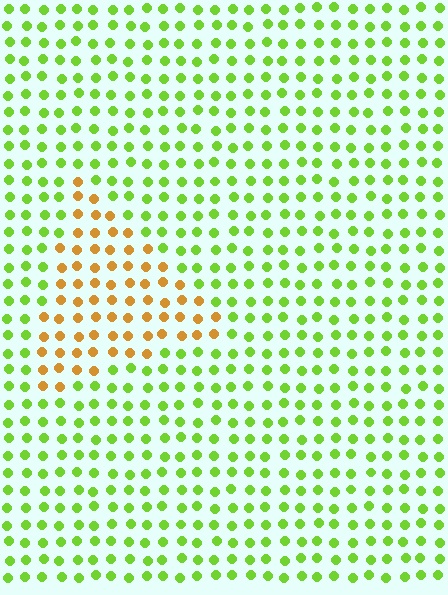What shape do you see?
I see a triangle.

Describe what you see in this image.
The image is filled with small lime elements in a uniform arrangement. A triangle-shaped region is visible where the elements are tinted to a slightly different hue, forming a subtle color boundary.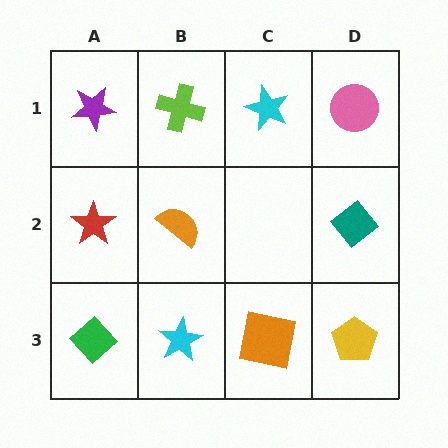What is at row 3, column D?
A yellow pentagon.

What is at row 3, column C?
An orange square.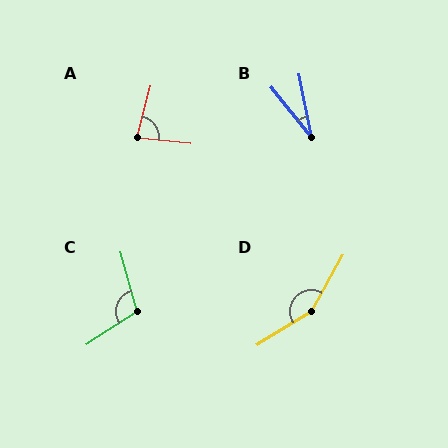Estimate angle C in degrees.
Approximately 108 degrees.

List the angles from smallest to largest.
B (28°), A (82°), C (108°), D (151°).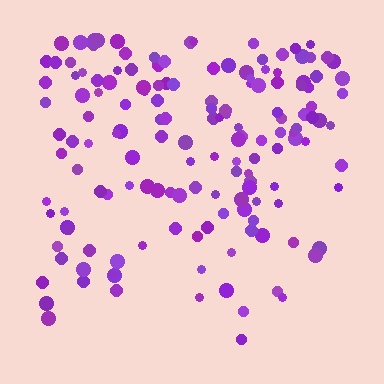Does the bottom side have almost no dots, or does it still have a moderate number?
Still a moderate number, just noticeably fewer than the top.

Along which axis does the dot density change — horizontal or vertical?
Vertical.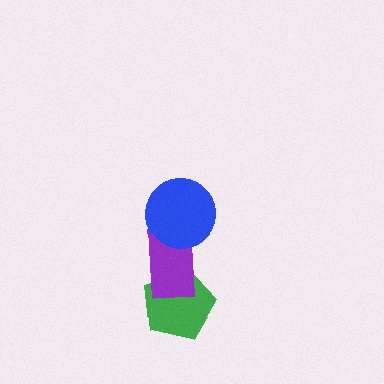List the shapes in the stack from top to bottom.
From top to bottom: the blue circle, the purple rectangle, the green pentagon.